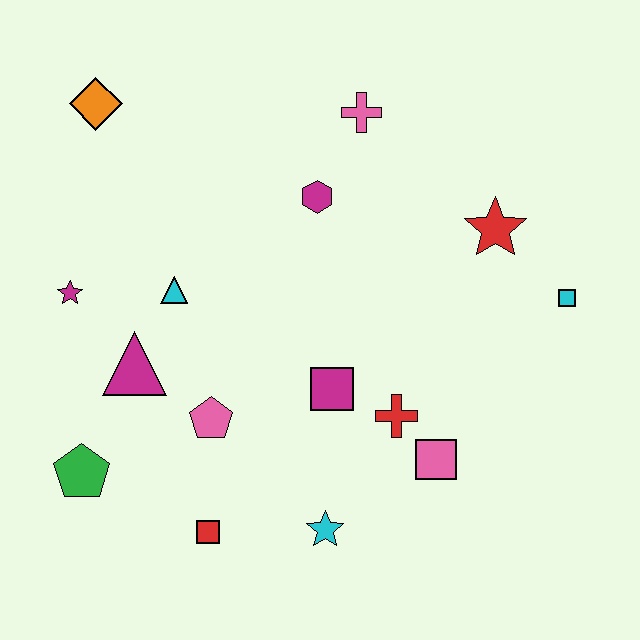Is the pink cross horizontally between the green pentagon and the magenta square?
No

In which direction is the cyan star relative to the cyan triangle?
The cyan star is below the cyan triangle.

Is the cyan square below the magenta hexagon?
Yes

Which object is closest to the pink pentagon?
The magenta triangle is closest to the pink pentagon.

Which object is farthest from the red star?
The green pentagon is farthest from the red star.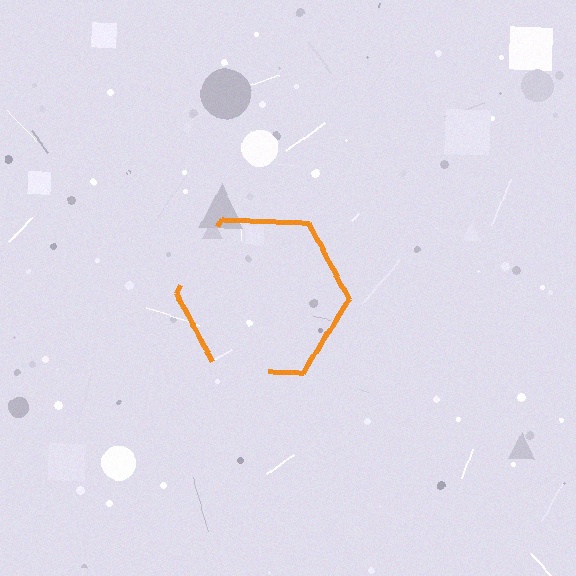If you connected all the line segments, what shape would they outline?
They would outline a hexagon.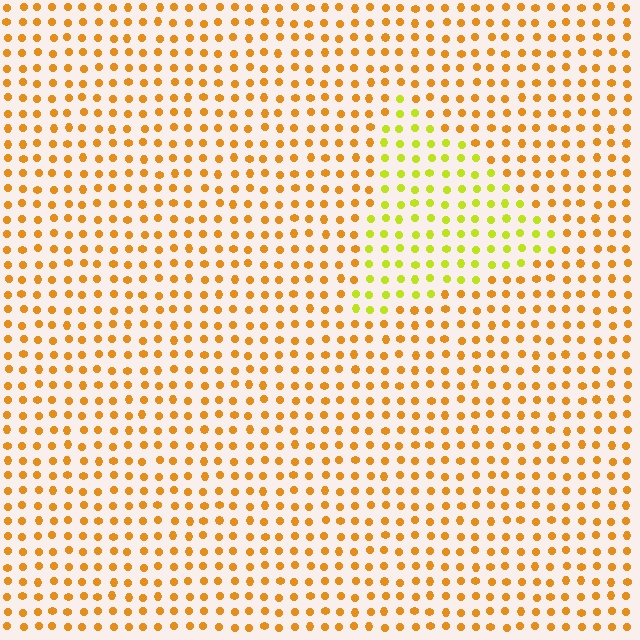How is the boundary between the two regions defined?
The boundary is defined purely by a slight shift in hue (about 38 degrees). Spacing, size, and orientation are identical on both sides.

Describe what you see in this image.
The image is filled with small orange elements in a uniform arrangement. A triangle-shaped region is visible where the elements are tinted to a slightly different hue, forming a subtle color boundary.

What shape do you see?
I see a triangle.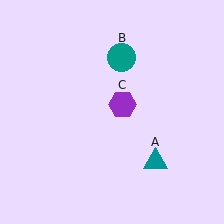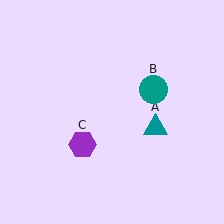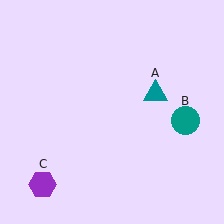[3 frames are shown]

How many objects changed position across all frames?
3 objects changed position: teal triangle (object A), teal circle (object B), purple hexagon (object C).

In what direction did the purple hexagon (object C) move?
The purple hexagon (object C) moved down and to the left.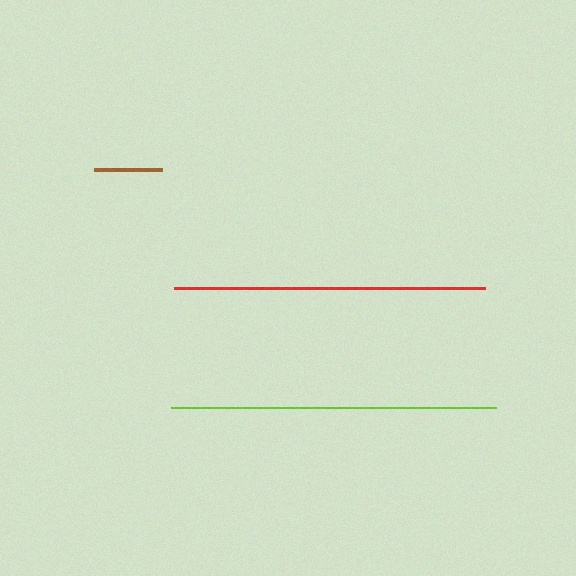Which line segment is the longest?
The lime line is the longest at approximately 325 pixels.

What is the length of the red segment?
The red segment is approximately 311 pixels long.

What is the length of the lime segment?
The lime segment is approximately 325 pixels long.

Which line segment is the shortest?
The brown line is the shortest at approximately 67 pixels.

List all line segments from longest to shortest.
From longest to shortest: lime, red, brown.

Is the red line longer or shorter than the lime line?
The lime line is longer than the red line.